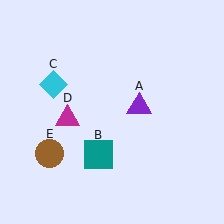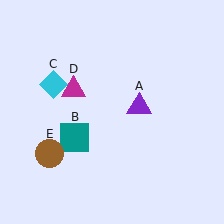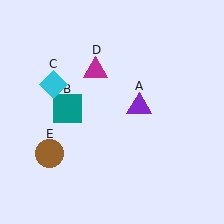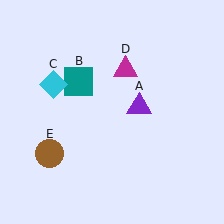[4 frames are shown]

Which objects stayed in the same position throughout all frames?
Purple triangle (object A) and cyan diamond (object C) and brown circle (object E) remained stationary.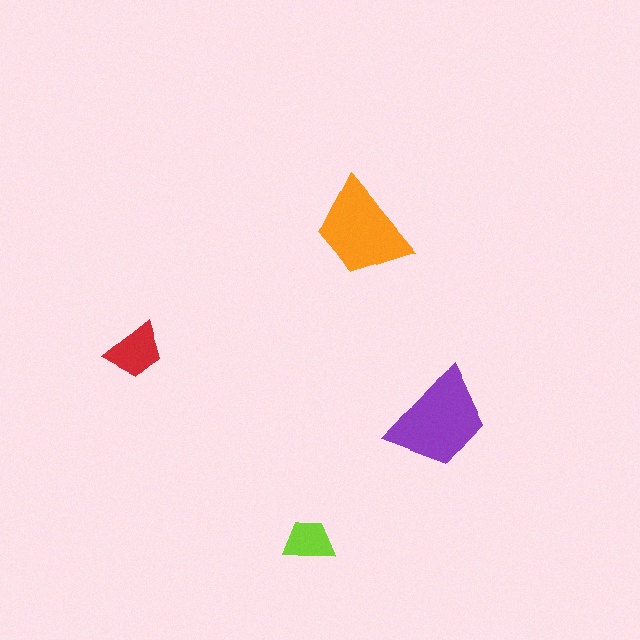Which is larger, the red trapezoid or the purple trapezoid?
The purple one.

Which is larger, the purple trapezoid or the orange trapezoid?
The purple one.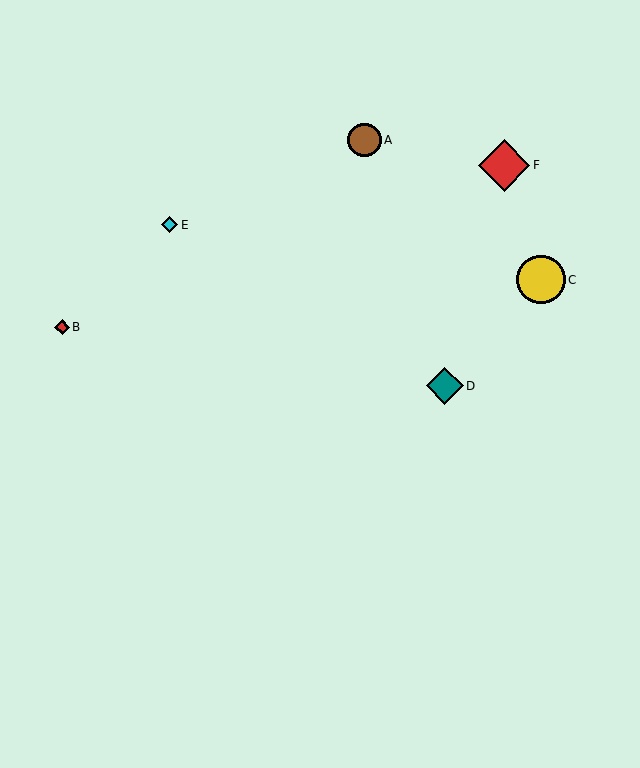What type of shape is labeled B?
Shape B is a red diamond.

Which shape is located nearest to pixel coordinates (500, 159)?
The red diamond (labeled F) at (504, 165) is nearest to that location.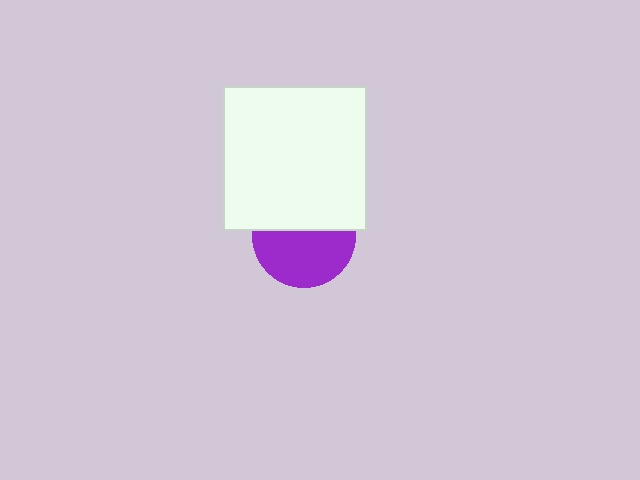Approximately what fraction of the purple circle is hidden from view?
Roughly 45% of the purple circle is hidden behind the white rectangle.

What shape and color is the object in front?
The object in front is a white rectangle.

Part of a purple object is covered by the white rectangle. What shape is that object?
It is a circle.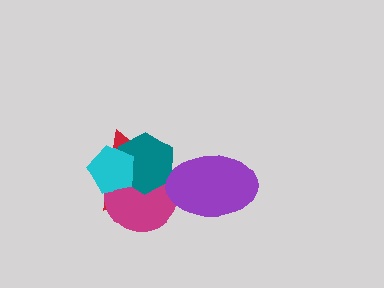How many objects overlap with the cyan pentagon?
3 objects overlap with the cyan pentagon.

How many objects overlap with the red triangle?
4 objects overlap with the red triangle.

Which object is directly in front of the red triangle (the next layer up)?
The magenta circle is directly in front of the red triangle.